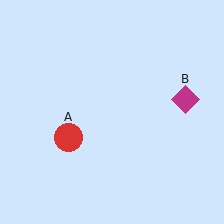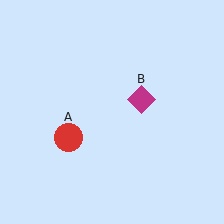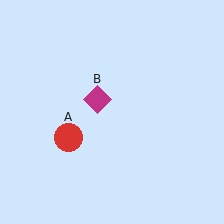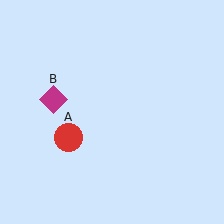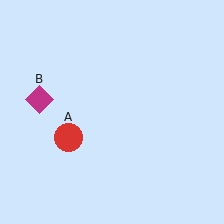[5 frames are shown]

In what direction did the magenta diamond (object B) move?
The magenta diamond (object B) moved left.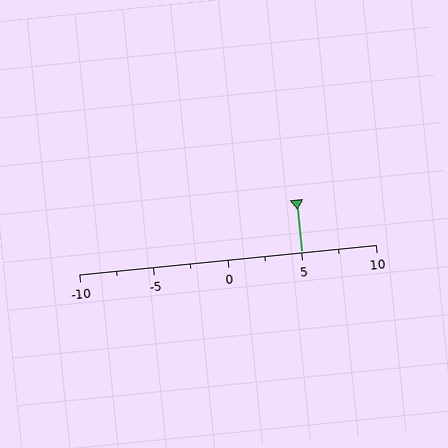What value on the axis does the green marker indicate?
The marker indicates approximately 5.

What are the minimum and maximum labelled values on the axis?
The axis runs from -10 to 10.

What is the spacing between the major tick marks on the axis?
The major ticks are spaced 5 apart.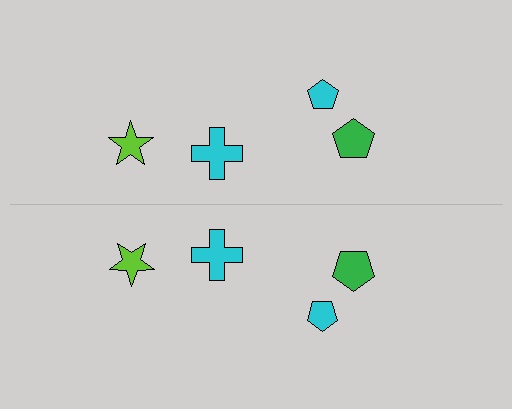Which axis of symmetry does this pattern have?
The pattern has a horizontal axis of symmetry running through the center of the image.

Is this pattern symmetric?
Yes, this pattern has bilateral (reflection) symmetry.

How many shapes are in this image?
There are 8 shapes in this image.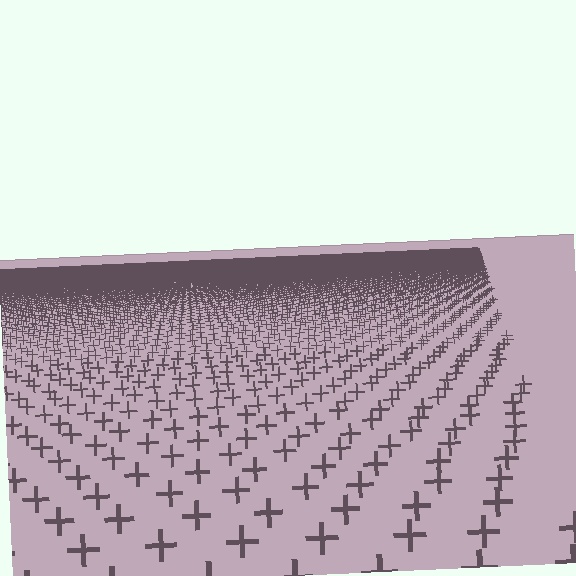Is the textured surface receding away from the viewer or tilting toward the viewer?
The surface is receding away from the viewer. Texture elements get smaller and denser toward the top.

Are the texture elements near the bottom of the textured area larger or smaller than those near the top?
Larger. Near the bottom, elements are closer to the viewer and appear at a bigger on-screen size.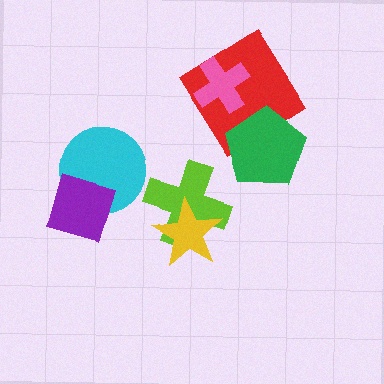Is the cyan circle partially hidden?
Yes, it is partially covered by another shape.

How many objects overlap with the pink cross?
1 object overlaps with the pink cross.